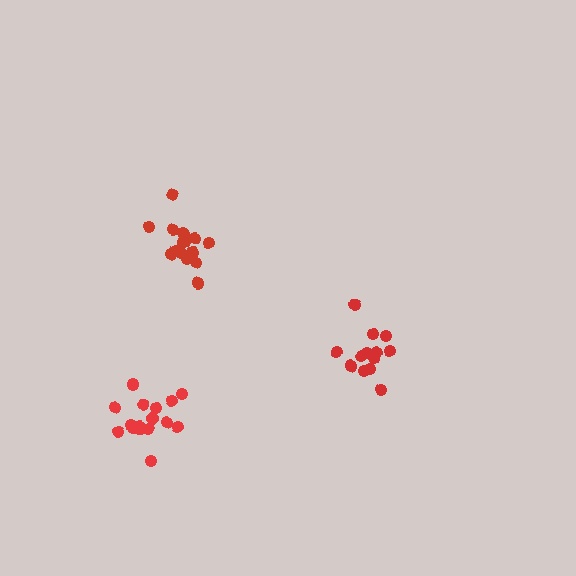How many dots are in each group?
Group 1: 18 dots, Group 2: 16 dots, Group 3: 13 dots (47 total).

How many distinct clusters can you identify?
There are 3 distinct clusters.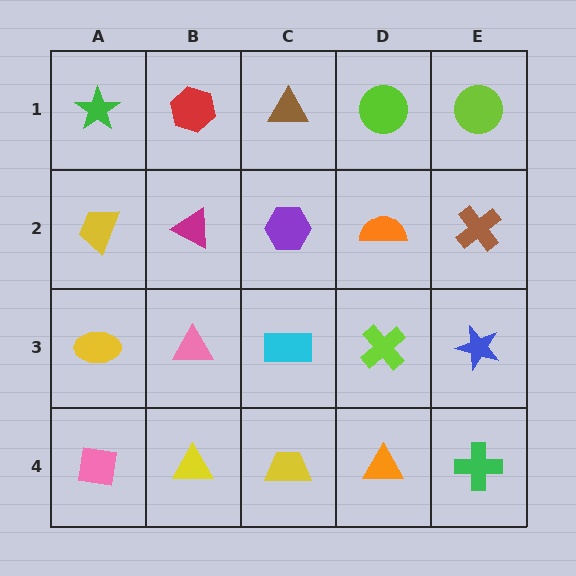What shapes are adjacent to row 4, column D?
A lime cross (row 3, column D), a yellow trapezoid (row 4, column C), a green cross (row 4, column E).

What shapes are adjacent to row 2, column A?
A green star (row 1, column A), a yellow ellipse (row 3, column A), a magenta triangle (row 2, column B).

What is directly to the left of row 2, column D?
A purple hexagon.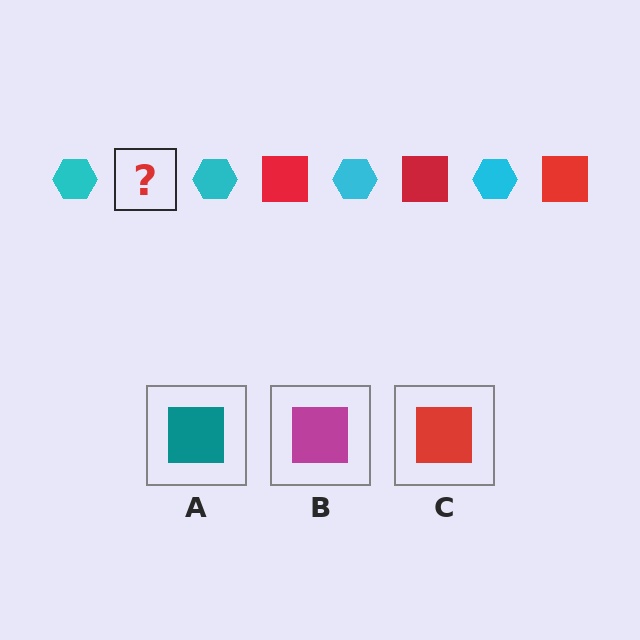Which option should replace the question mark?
Option C.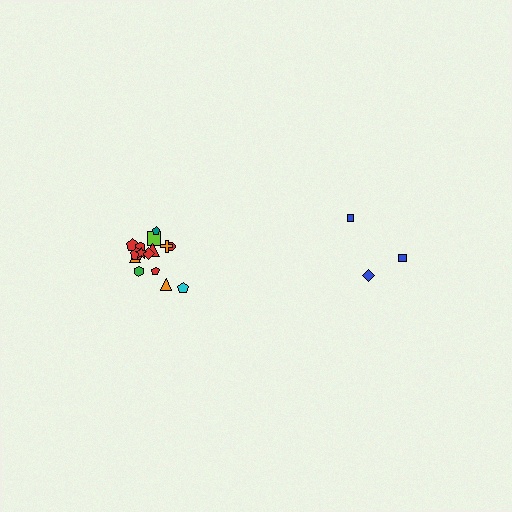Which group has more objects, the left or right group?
The left group.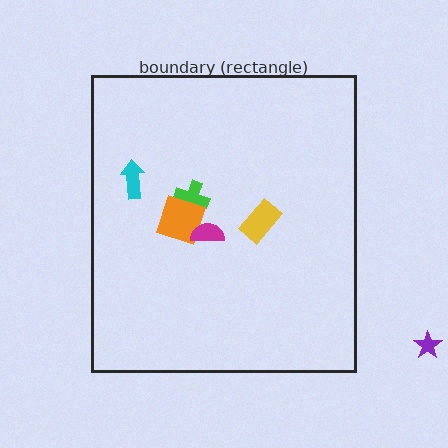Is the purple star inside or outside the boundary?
Outside.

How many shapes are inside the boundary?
5 inside, 1 outside.